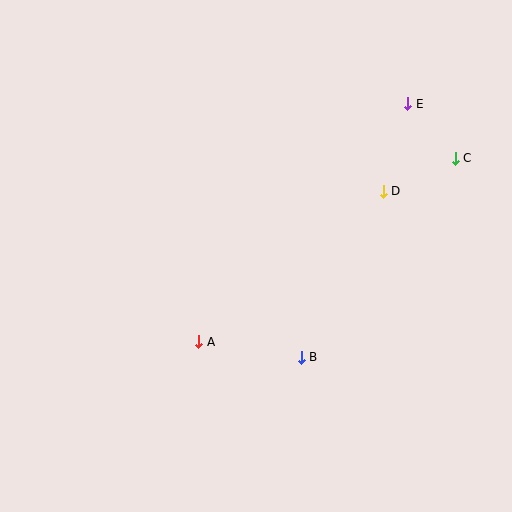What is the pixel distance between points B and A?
The distance between B and A is 104 pixels.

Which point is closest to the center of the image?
Point A at (199, 342) is closest to the center.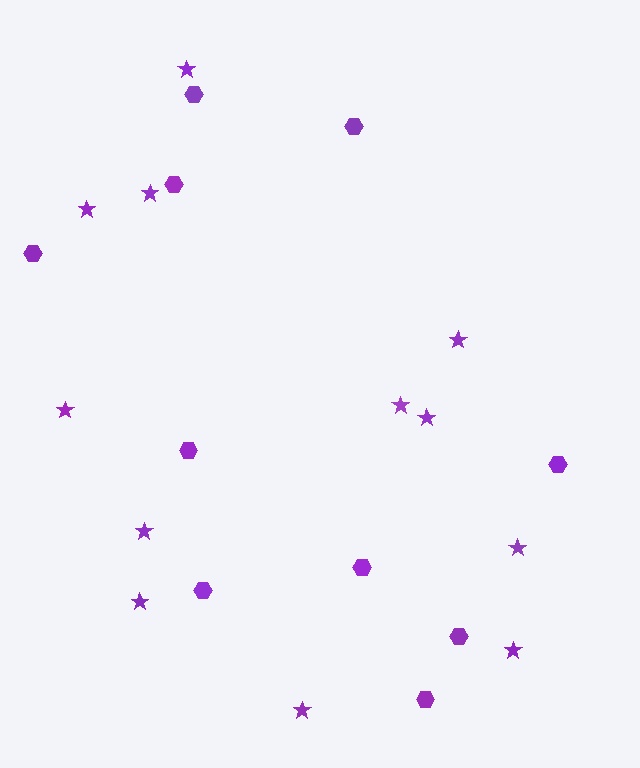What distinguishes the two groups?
There are 2 groups: one group of hexagons (10) and one group of stars (12).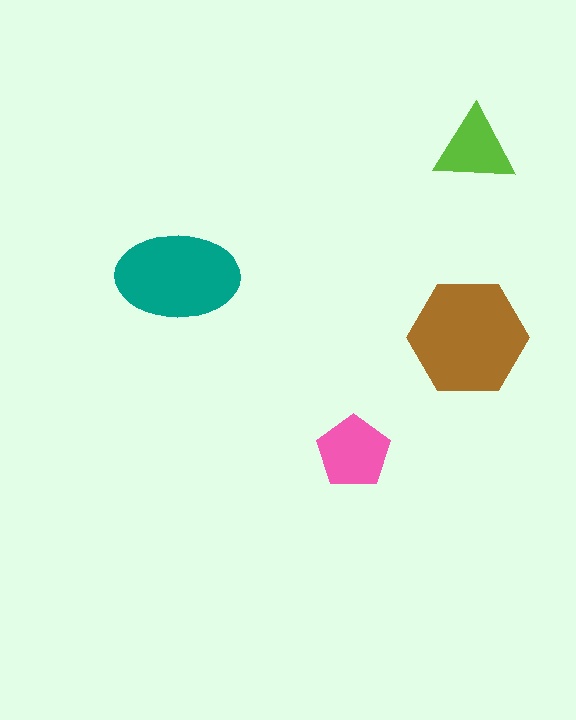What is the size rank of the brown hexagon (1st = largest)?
1st.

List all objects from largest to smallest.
The brown hexagon, the teal ellipse, the pink pentagon, the lime triangle.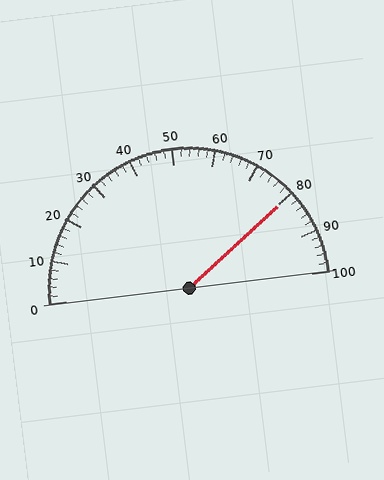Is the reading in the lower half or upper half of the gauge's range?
The reading is in the upper half of the range (0 to 100).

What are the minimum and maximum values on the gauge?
The gauge ranges from 0 to 100.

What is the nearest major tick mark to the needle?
The nearest major tick mark is 80.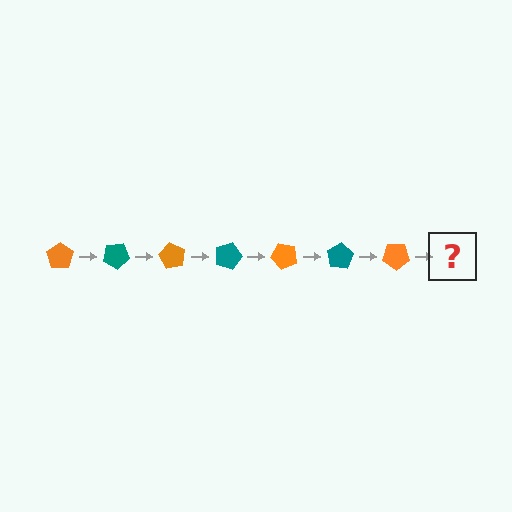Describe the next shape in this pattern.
It should be a teal pentagon, rotated 210 degrees from the start.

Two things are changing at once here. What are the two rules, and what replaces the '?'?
The two rules are that it rotates 30 degrees each step and the color cycles through orange and teal. The '?' should be a teal pentagon, rotated 210 degrees from the start.